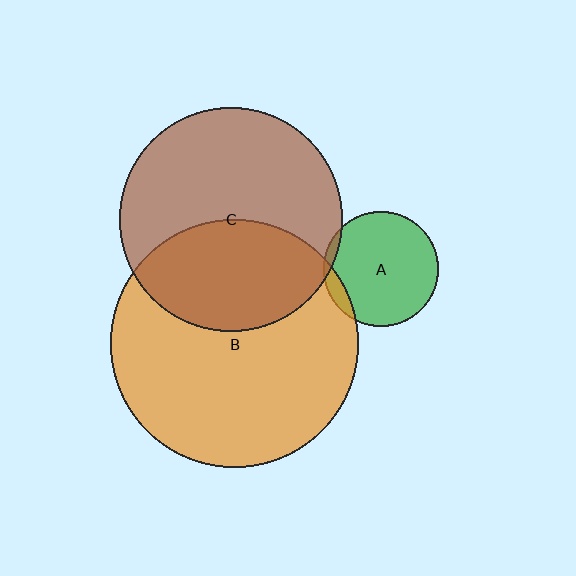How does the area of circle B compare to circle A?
Approximately 4.6 times.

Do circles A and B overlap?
Yes.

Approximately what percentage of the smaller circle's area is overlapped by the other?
Approximately 10%.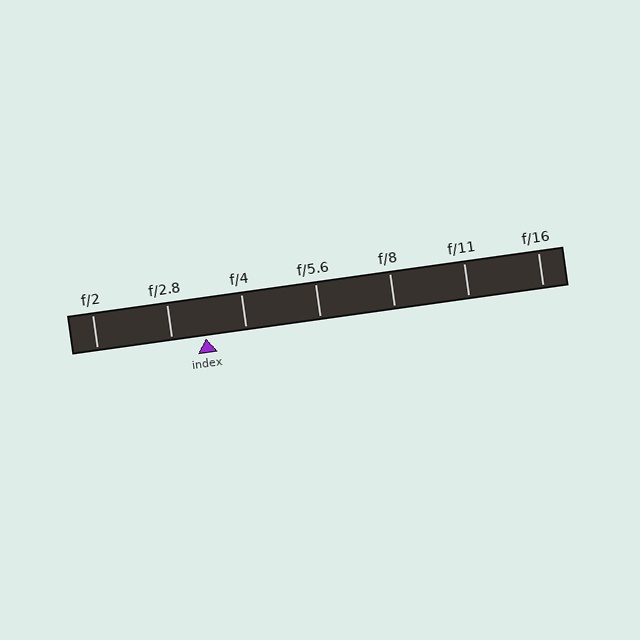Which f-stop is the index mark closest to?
The index mark is closest to f/2.8.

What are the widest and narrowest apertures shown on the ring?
The widest aperture shown is f/2 and the narrowest is f/16.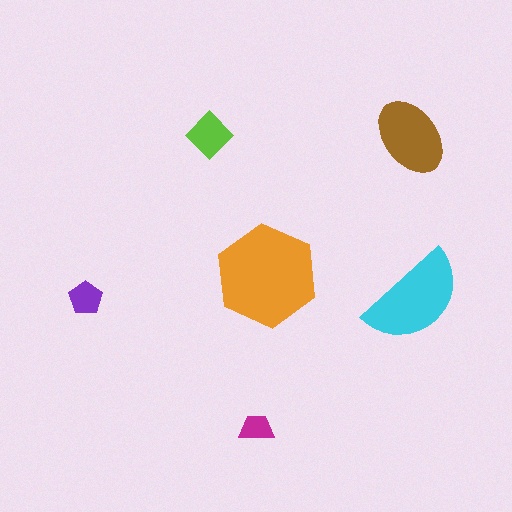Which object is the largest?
The orange hexagon.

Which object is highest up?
The lime diamond is topmost.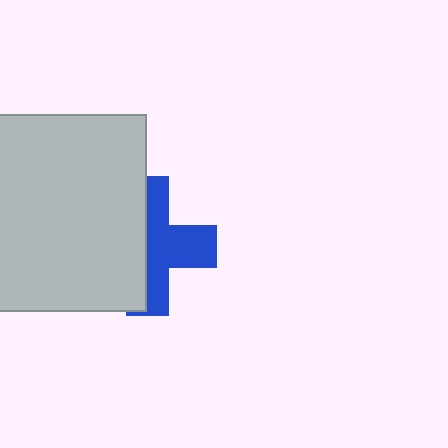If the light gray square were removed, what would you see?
You would see the complete blue cross.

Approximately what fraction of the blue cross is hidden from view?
Roughly 49% of the blue cross is hidden behind the light gray square.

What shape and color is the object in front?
The object in front is a light gray square.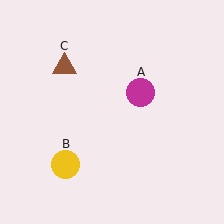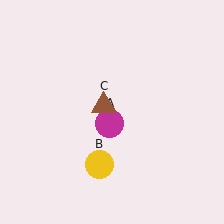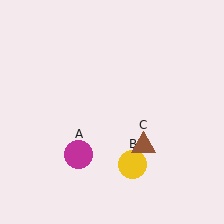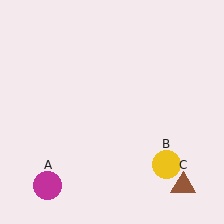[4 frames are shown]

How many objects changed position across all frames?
3 objects changed position: magenta circle (object A), yellow circle (object B), brown triangle (object C).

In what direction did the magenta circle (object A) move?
The magenta circle (object A) moved down and to the left.